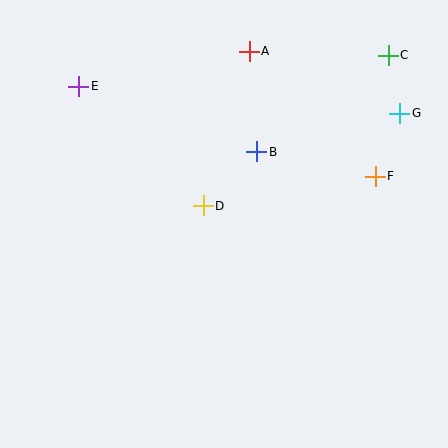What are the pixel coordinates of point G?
Point G is at (400, 113).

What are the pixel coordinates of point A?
Point A is at (249, 51).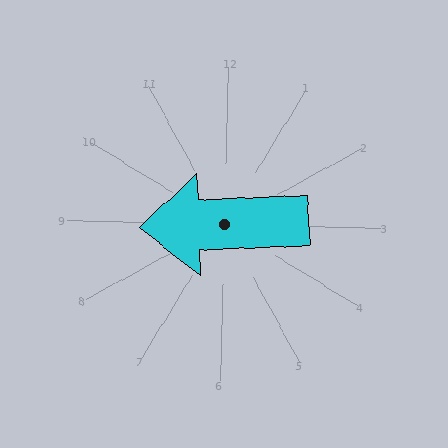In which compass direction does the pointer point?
West.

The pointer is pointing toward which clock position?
Roughly 9 o'clock.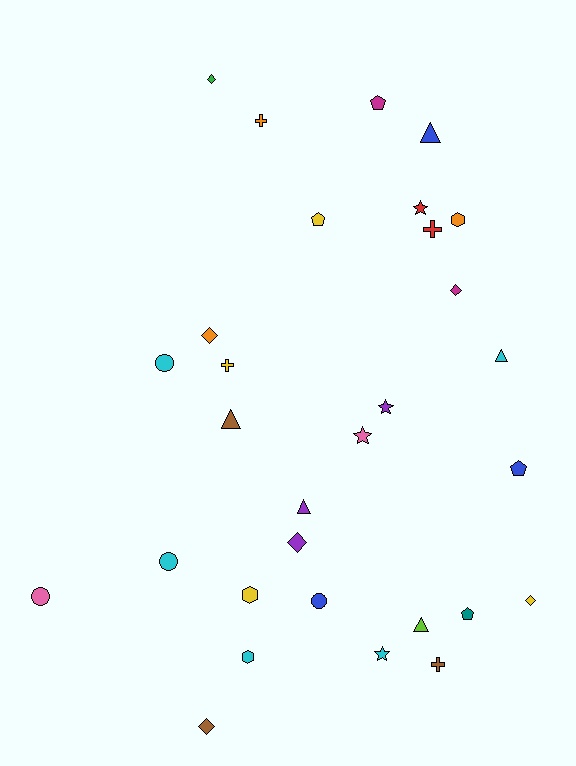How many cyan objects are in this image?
There are 5 cyan objects.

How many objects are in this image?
There are 30 objects.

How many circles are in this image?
There are 4 circles.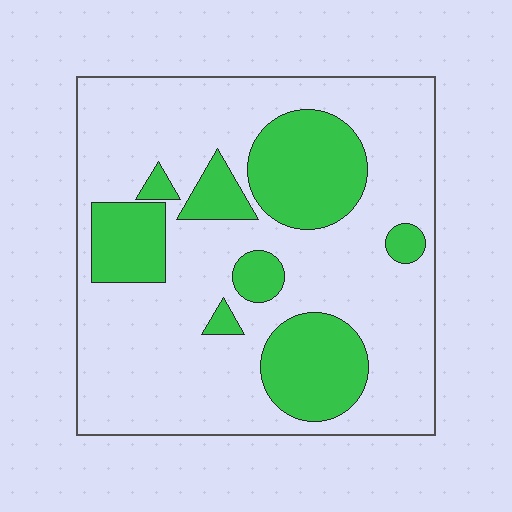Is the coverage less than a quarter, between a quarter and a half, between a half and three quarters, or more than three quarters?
Between a quarter and a half.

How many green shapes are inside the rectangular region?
8.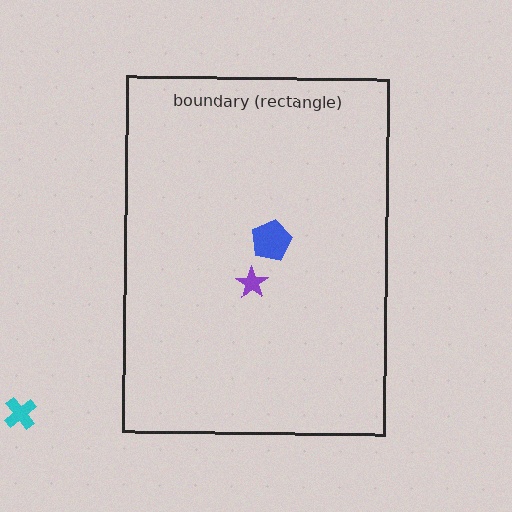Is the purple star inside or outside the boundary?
Inside.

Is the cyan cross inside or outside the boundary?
Outside.